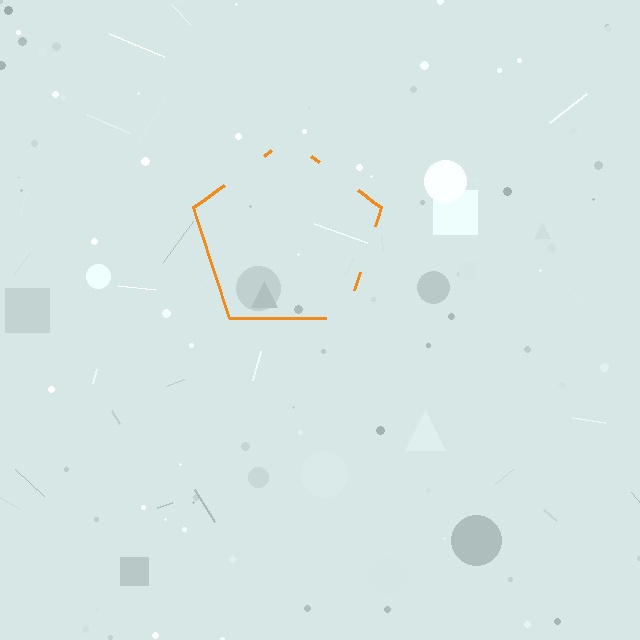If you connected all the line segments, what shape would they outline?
They would outline a pentagon.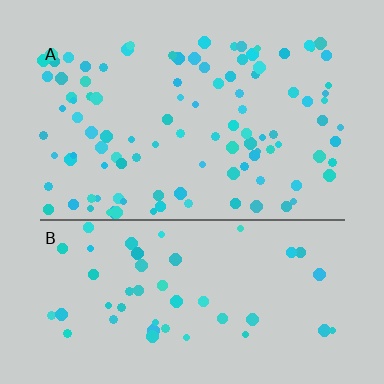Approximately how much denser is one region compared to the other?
Approximately 2.1× — region A over region B.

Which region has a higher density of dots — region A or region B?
A (the top).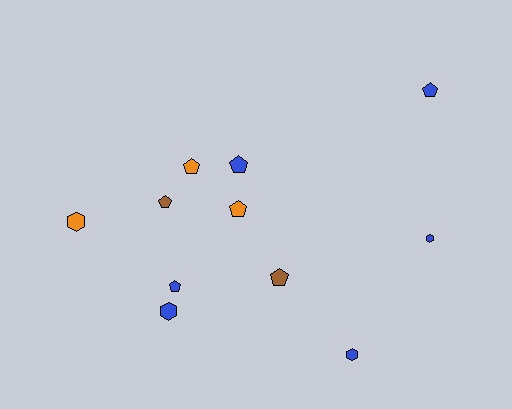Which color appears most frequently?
Blue, with 6 objects.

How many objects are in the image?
There are 11 objects.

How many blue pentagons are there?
There are 3 blue pentagons.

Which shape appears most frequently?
Pentagon, with 7 objects.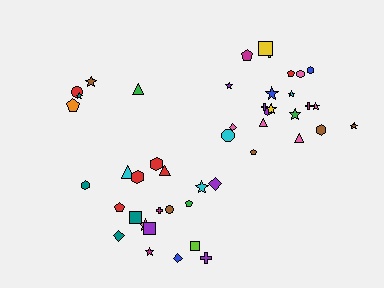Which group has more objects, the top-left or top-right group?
The top-right group.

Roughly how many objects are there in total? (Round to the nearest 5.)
Roughly 45 objects in total.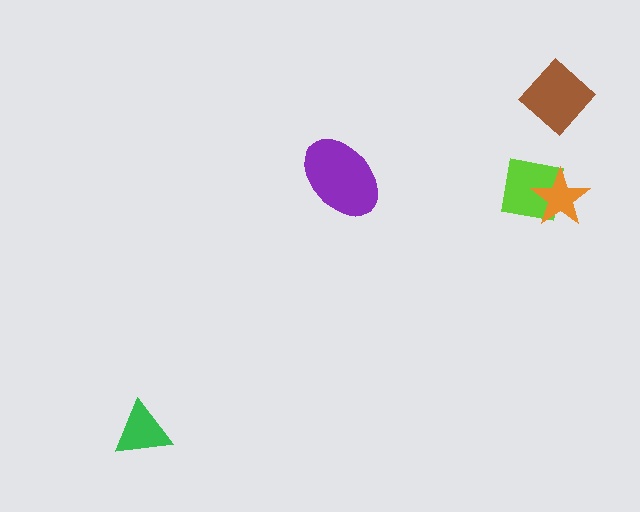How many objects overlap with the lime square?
1 object overlaps with the lime square.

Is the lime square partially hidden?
Yes, it is partially covered by another shape.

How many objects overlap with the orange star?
1 object overlaps with the orange star.